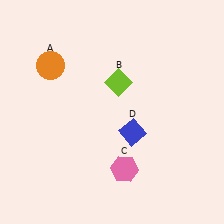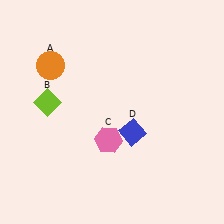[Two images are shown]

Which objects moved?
The objects that moved are: the lime diamond (B), the pink hexagon (C).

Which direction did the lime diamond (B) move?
The lime diamond (B) moved left.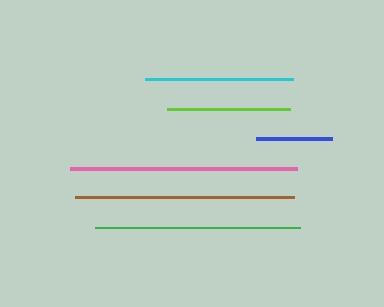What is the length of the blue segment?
The blue segment is approximately 76 pixels long.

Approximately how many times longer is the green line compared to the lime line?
The green line is approximately 1.7 times the length of the lime line.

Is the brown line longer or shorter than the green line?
The brown line is longer than the green line.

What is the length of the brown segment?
The brown segment is approximately 219 pixels long.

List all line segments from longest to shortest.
From longest to shortest: pink, brown, green, cyan, lime, blue.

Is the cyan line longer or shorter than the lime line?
The cyan line is longer than the lime line.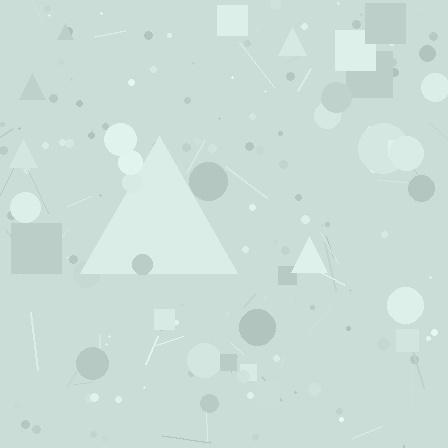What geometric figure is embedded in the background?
A triangle is embedded in the background.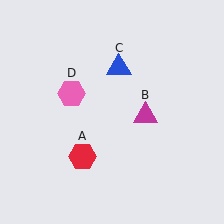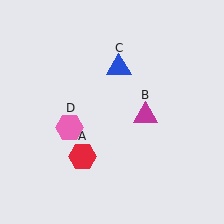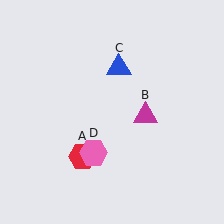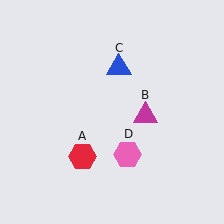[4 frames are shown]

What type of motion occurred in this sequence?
The pink hexagon (object D) rotated counterclockwise around the center of the scene.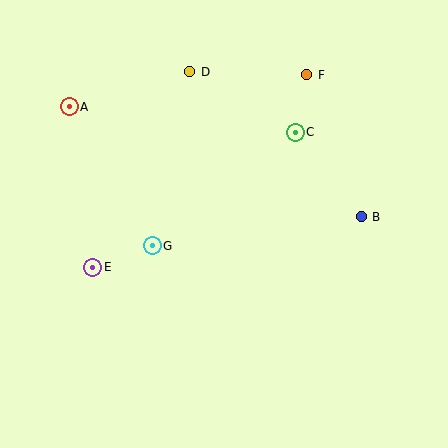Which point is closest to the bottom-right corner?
Point B is closest to the bottom-right corner.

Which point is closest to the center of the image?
Point G at (152, 246) is closest to the center.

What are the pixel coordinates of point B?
Point B is at (361, 217).